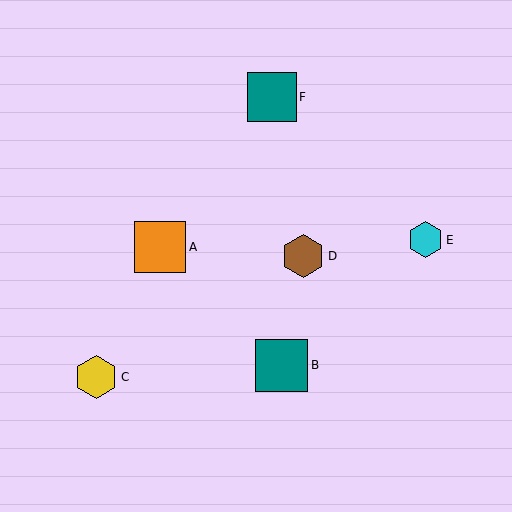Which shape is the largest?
The teal square (labeled B) is the largest.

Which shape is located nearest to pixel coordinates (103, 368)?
The yellow hexagon (labeled C) at (96, 377) is nearest to that location.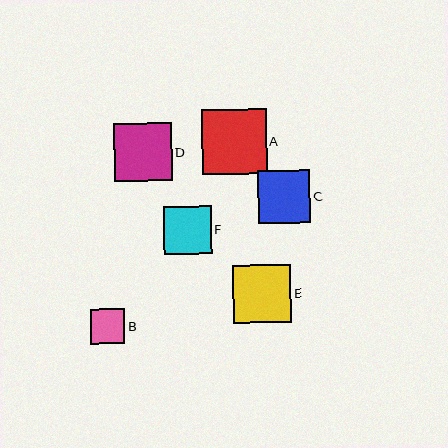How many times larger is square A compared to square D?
Square A is approximately 1.1 times the size of square D.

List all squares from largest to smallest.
From largest to smallest: A, E, D, C, F, B.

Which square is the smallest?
Square B is the smallest with a size of approximately 35 pixels.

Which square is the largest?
Square A is the largest with a size of approximately 65 pixels.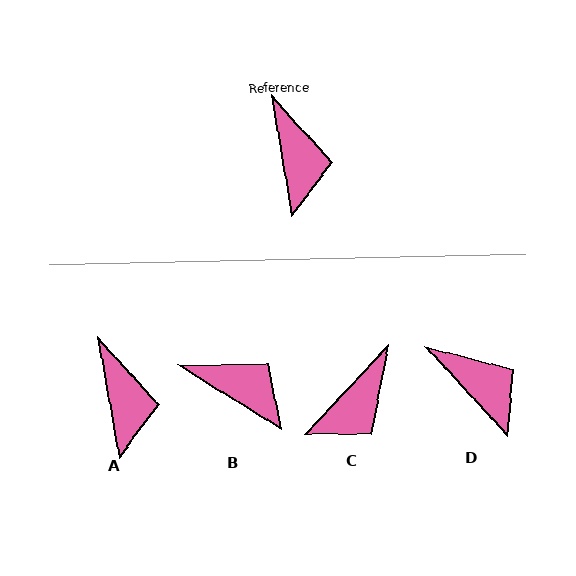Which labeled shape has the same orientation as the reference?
A.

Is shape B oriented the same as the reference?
No, it is off by about 48 degrees.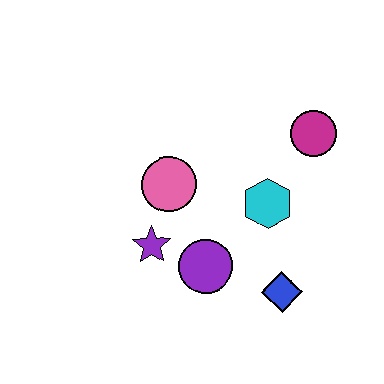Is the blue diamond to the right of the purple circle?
Yes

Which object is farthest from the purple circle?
The magenta circle is farthest from the purple circle.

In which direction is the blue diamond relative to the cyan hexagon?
The blue diamond is below the cyan hexagon.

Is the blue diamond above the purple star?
No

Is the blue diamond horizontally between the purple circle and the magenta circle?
Yes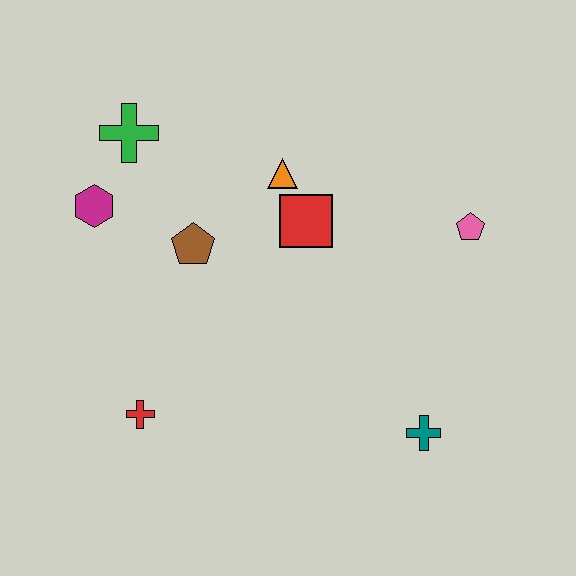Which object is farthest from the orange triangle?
The teal cross is farthest from the orange triangle.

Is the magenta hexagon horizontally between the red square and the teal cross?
No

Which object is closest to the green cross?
The magenta hexagon is closest to the green cross.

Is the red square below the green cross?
Yes